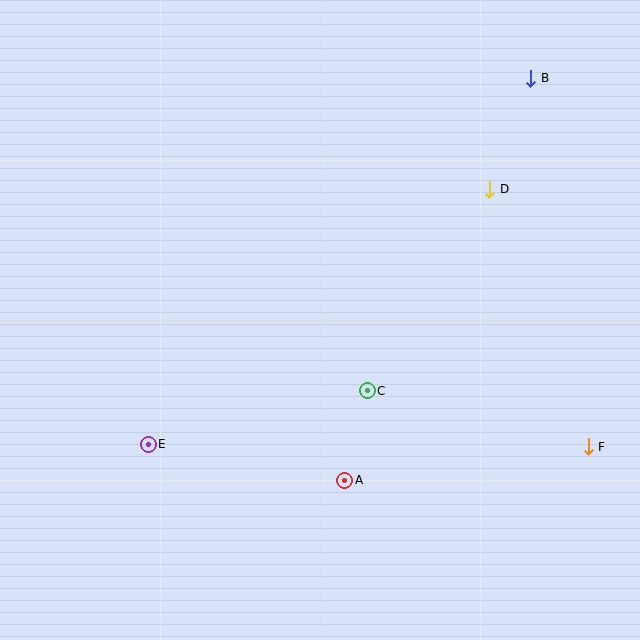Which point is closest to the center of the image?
Point C at (367, 391) is closest to the center.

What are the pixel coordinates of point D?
Point D is at (490, 189).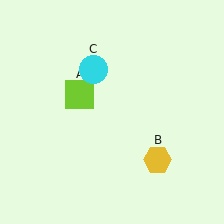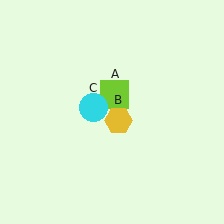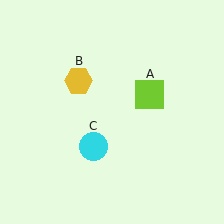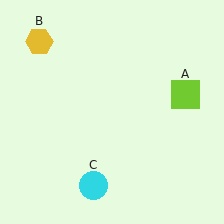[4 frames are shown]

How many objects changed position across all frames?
3 objects changed position: lime square (object A), yellow hexagon (object B), cyan circle (object C).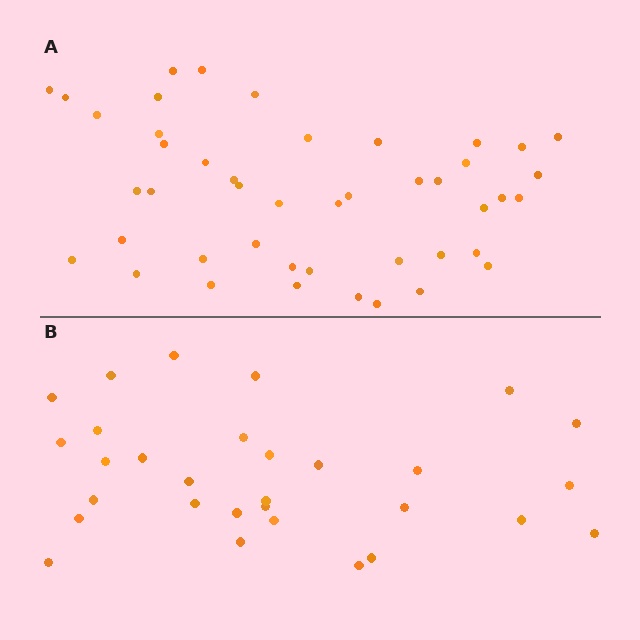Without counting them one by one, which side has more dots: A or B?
Region A (the top region) has more dots.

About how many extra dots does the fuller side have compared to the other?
Region A has approximately 15 more dots than region B.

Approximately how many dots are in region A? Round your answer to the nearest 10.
About 40 dots. (The exact count is 45, which rounds to 40.)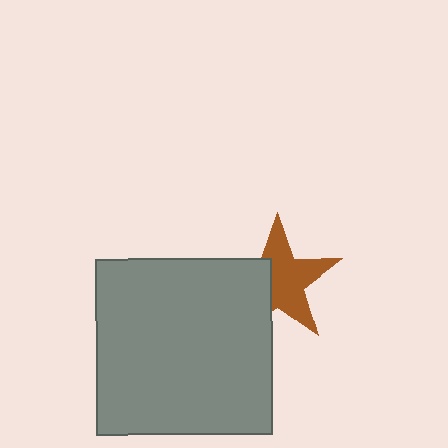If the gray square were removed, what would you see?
You would see the complete brown star.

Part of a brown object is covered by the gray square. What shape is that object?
It is a star.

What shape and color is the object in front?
The object in front is a gray square.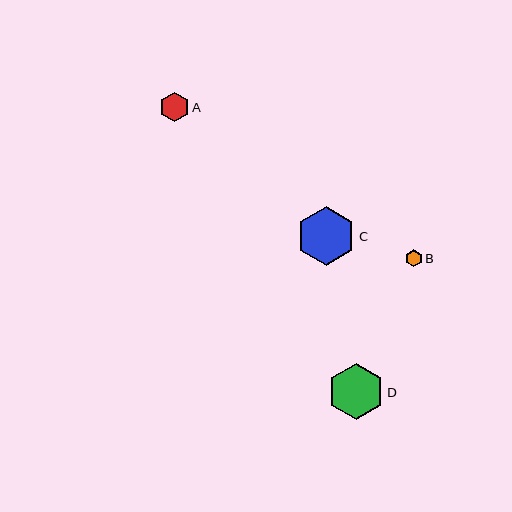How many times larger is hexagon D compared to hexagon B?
Hexagon D is approximately 3.3 times the size of hexagon B.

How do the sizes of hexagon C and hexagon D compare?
Hexagon C and hexagon D are approximately the same size.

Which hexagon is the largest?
Hexagon C is the largest with a size of approximately 59 pixels.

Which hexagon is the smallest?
Hexagon B is the smallest with a size of approximately 17 pixels.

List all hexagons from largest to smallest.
From largest to smallest: C, D, A, B.